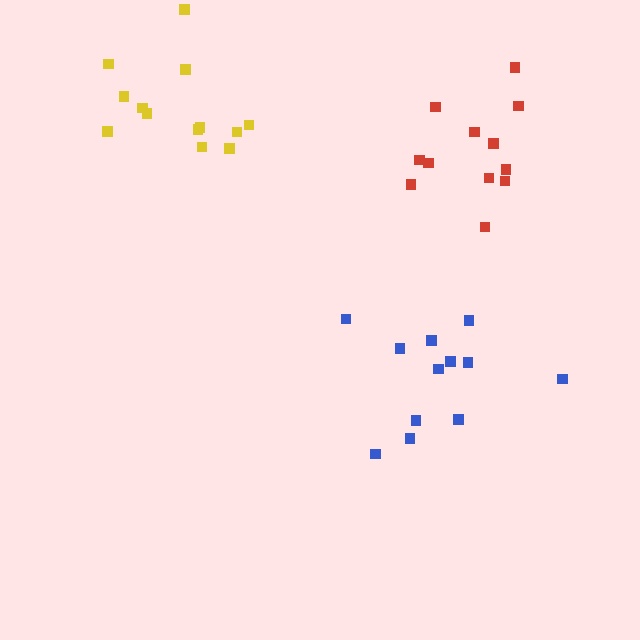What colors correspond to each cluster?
The clusters are colored: yellow, blue, red.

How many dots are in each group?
Group 1: 13 dots, Group 2: 12 dots, Group 3: 12 dots (37 total).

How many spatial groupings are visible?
There are 3 spatial groupings.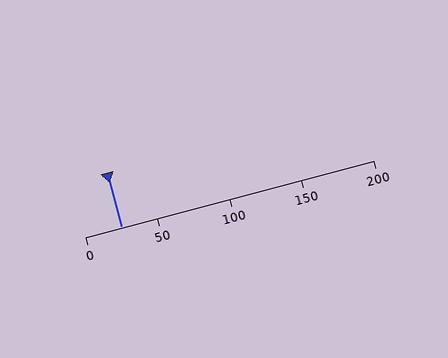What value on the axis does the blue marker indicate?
The marker indicates approximately 25.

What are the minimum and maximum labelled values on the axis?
The axis runs from 0 to 200.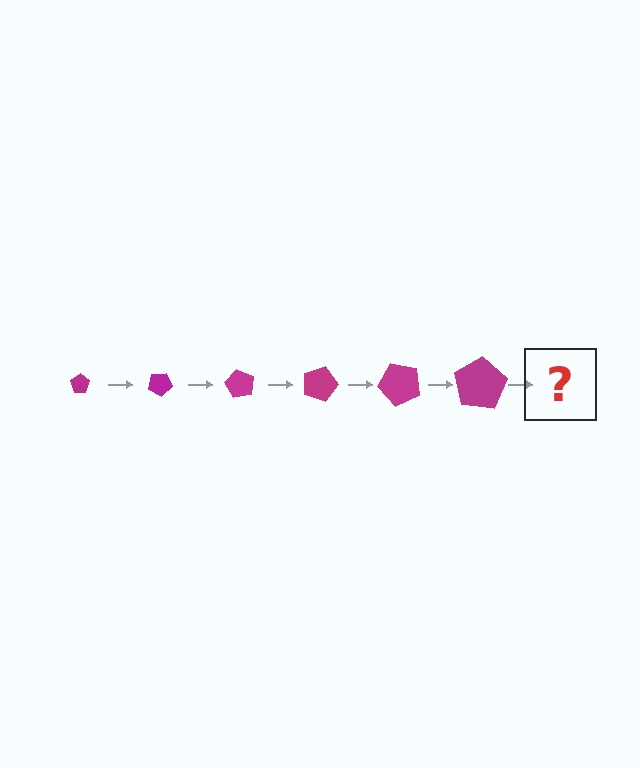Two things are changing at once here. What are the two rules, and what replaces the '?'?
The two rules are that the pentagon grows larger each step and it rotates 30 degrees each step. The '?' should be a pentagon, larger than the previous one and rotated 180 degrees from the start.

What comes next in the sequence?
The next element should be a pentagon, larger than the previous one and rotated 180 degrees from the start.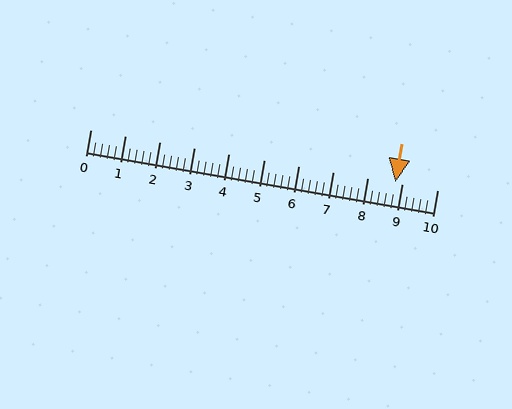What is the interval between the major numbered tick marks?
The major tick marks are spaced 1 units apart.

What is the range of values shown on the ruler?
The ruler shows values from 0 to 10.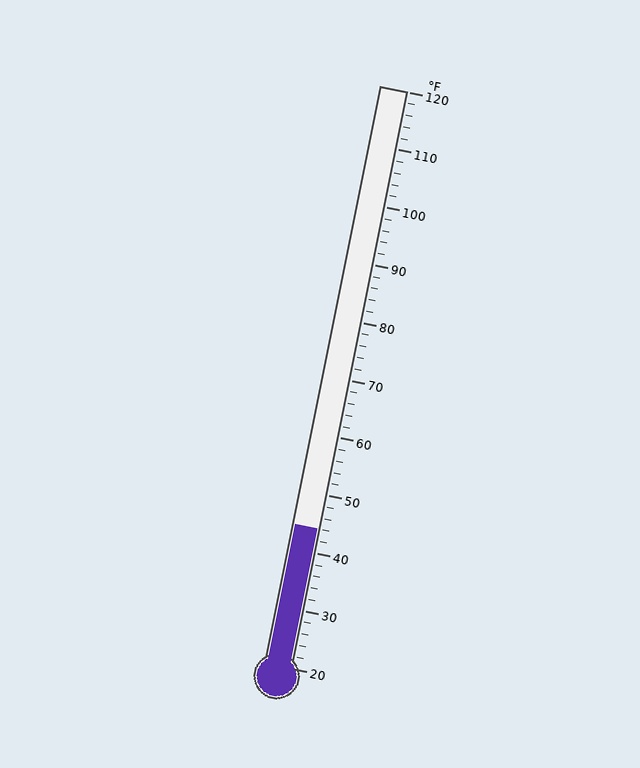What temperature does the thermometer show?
The thermometer shows approximately 44°F.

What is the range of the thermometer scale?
The thermometer scale ranges from 20°F to 120°F.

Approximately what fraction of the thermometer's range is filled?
The thermometer is filled to approximately 25% of its range.